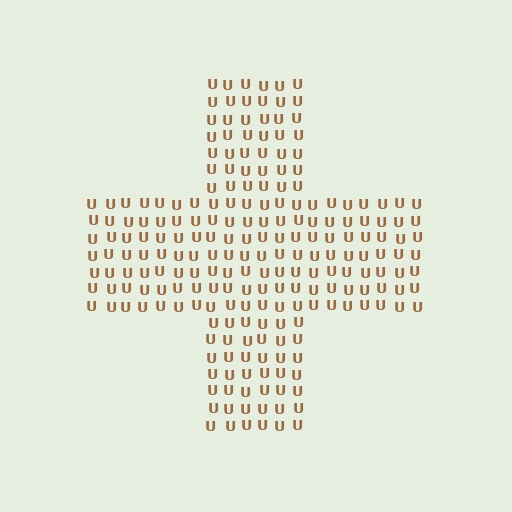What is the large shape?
The large shape is a cross.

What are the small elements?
The small elements are letter U's.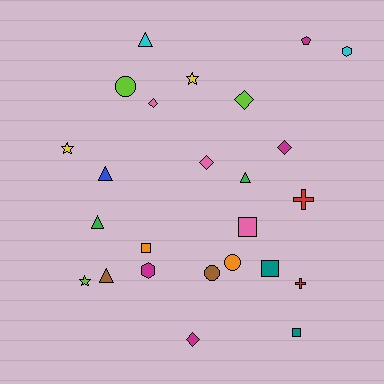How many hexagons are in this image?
There are 2 hexagons.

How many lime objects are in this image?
There are 3 lime objects.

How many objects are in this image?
There are 25 objects.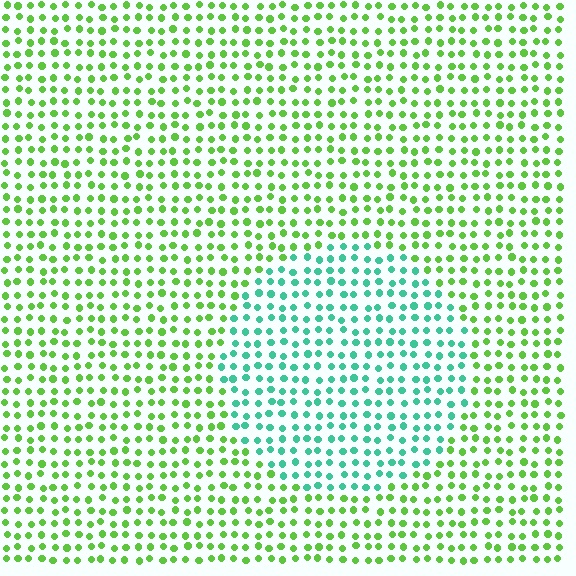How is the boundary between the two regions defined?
The boundary is defined purely by a slight shift in hue (about 54 degrees). Spacing, size, and orientation are identical on both sides.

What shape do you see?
I see a circle.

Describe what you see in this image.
The image is filled with small lime elements in a uniform arrangement. A circle-shaped region is visible where the elements are tinted to a slightly different hue, forming a subtle color boundary.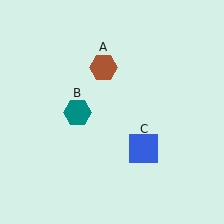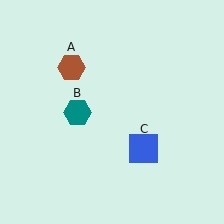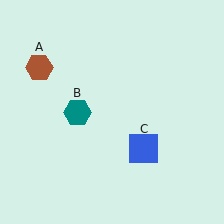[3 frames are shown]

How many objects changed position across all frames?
1 object changed position: brown hexagon (object A).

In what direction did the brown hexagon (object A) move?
The brown hexagon (object A) moved left.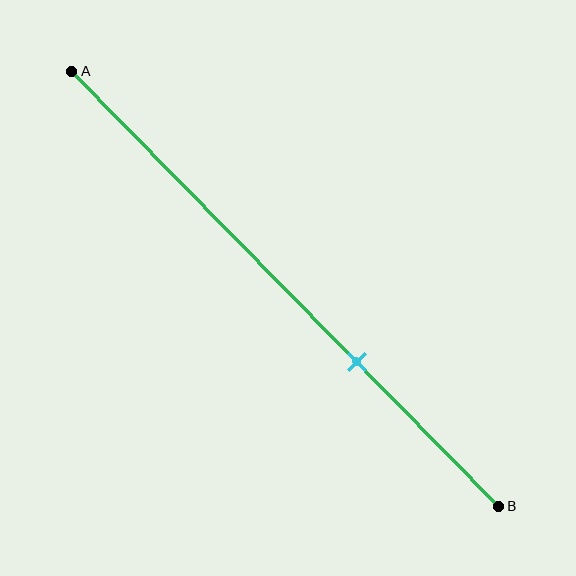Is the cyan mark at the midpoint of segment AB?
No, the mark is at about 65% from A, not at the 50% midpoint.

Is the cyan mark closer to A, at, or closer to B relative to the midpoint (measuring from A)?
The cyan mark is closer to point B than the midpoint of segment AB.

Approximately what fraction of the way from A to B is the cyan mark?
The cyan mark is approximately 65% of the way from A to B.